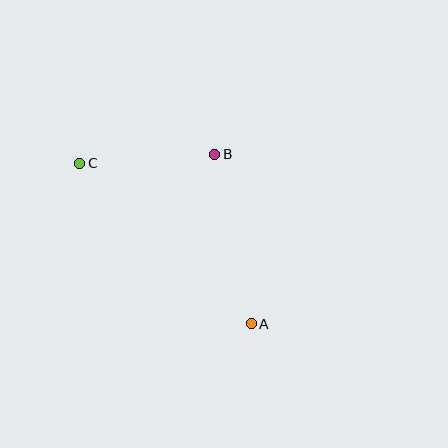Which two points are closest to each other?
Points B and C are closest to each other.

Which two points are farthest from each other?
Points A and C are farthest from each other.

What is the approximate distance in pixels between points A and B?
The distance between A and B is approximately 173 pixels.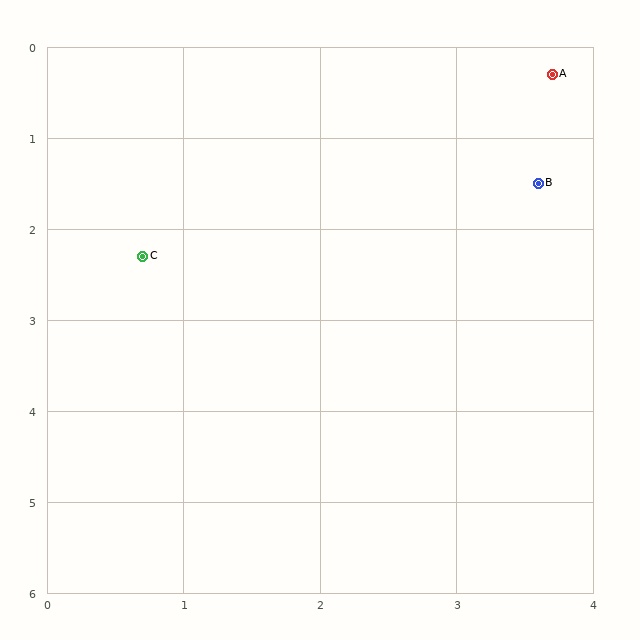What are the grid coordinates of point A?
Point A is at approximately (3.7, 0.3).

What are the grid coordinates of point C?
Point C is at approximately (0.7, 2.3).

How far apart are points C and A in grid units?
Points C and A are about 3.6 grid units apart.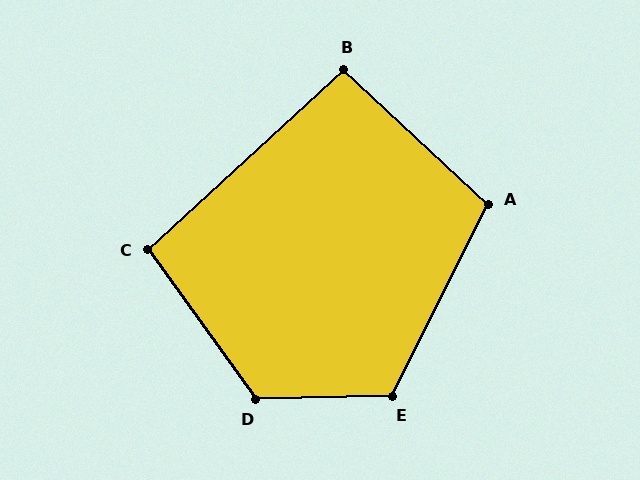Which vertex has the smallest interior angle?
B, at approximately 94 degrees.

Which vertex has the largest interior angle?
D, at approximately 124 degrees.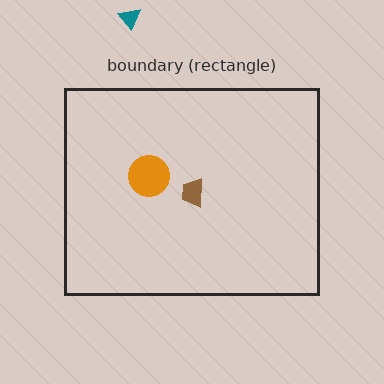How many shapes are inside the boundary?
2 inside, 1 outside.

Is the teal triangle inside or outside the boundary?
Outside.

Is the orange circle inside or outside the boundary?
Inside.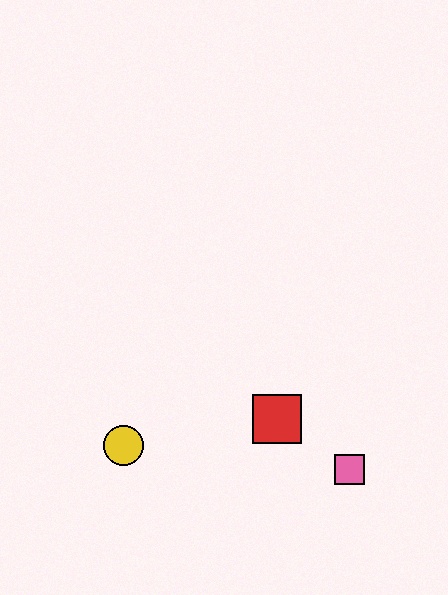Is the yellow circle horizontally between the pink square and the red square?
No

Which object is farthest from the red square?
The yellow circle is farthest from the red square.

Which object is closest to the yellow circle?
The red square is closest to the yellow circle.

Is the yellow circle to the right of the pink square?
No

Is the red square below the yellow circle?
No